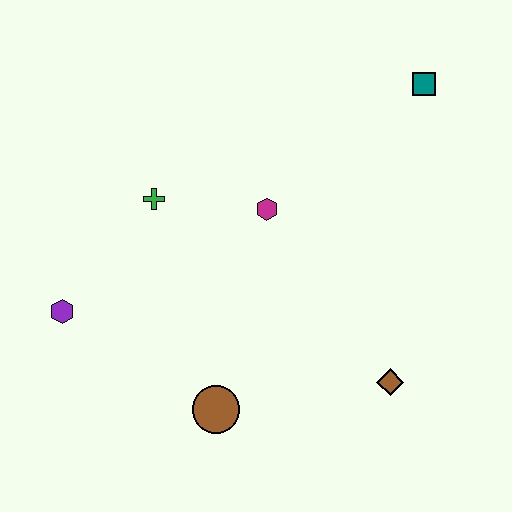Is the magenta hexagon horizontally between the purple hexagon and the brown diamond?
Yes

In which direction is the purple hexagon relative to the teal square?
The purple hexagon is to the left of the teal square.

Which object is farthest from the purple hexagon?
The teal square is farthest from the purple hexagon.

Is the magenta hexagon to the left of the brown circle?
No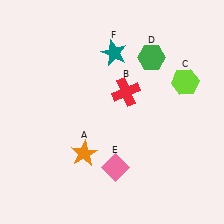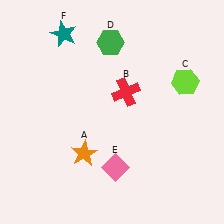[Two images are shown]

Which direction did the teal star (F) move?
The teal star (F) moved left.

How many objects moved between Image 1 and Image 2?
2 objects moved between the two images.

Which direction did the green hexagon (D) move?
The green hexagon (D) moved left.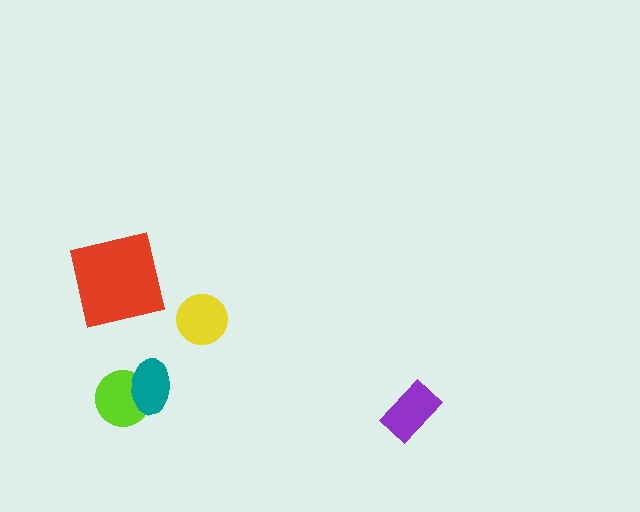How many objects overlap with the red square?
0 objects overlap with the red square.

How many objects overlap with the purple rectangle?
0 objects overlap with the purple rectangle.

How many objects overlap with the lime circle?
1 object overlaps with the lime circle.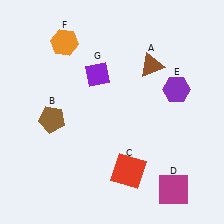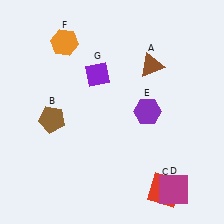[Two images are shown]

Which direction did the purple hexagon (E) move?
The purple hexagon (E) moved left.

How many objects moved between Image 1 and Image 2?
2 objects moved between the two images.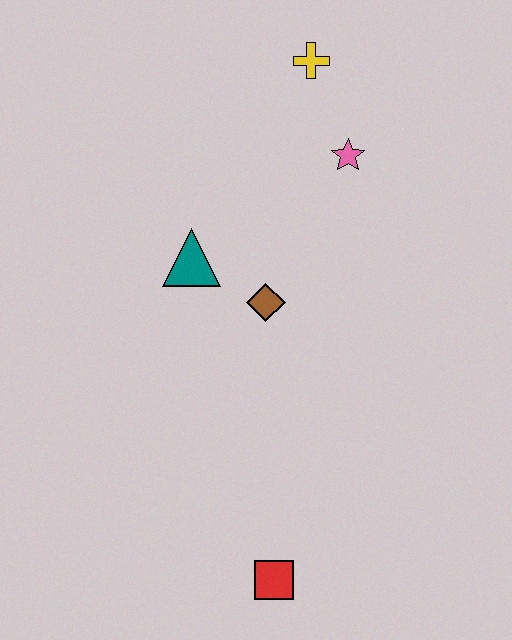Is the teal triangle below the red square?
No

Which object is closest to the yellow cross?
The pink star is closest to the yellow cross.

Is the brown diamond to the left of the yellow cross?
Yes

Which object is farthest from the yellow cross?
The red square is farthest from the yellow cross.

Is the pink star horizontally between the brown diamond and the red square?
No